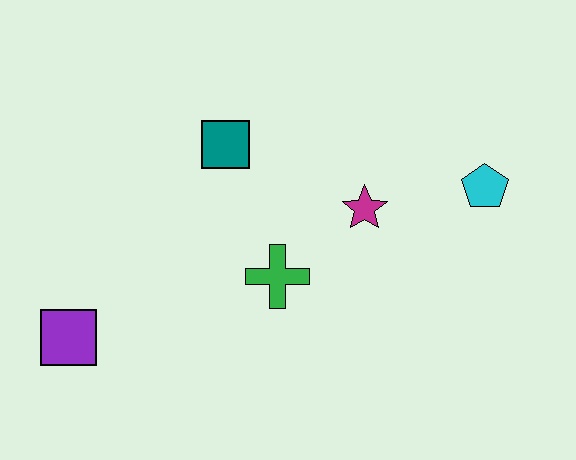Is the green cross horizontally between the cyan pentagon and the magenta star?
No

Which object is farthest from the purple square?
The cyan pentagon is farthest from the purple square.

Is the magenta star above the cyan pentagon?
No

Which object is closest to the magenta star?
The green cross is closest to the magenta star.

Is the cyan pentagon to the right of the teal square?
Yes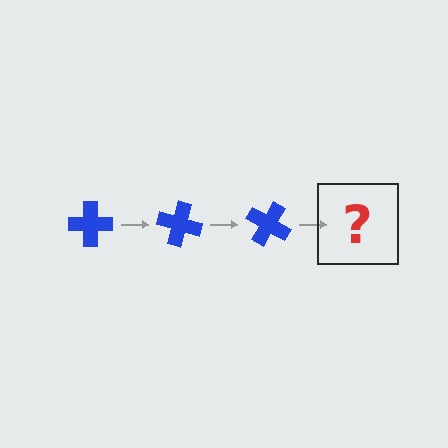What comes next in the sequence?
The next element should be a blue cross rotated 45 degrees.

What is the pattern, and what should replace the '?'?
The pattern is that the cross rotates 15 degrees each step. The '?' should be a blue cross rotated 45 degrees.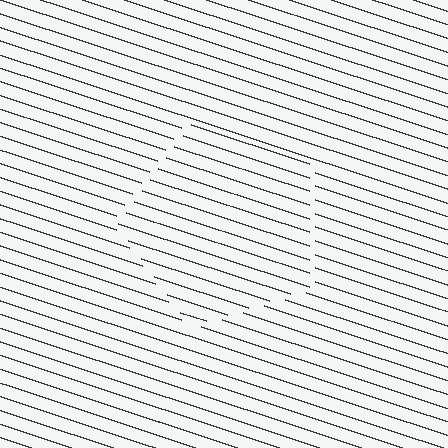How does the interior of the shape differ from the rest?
The interior of the shape contains the same grating, shifted by half a period — the contour is defined by the phase discontinuity where line-ends from the inner and outer gratings abut.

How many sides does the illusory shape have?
5 sides — the line-ends trace a pentagon.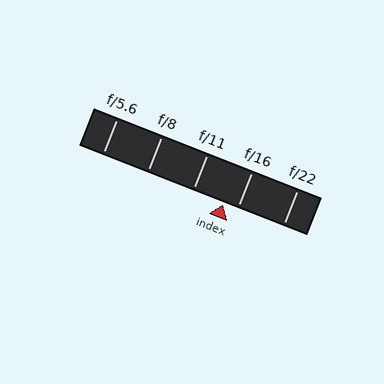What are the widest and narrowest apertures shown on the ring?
The widest aperture shown is f/5.6 and the narrowest is f/22.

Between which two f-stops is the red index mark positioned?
The index mark is between f/11 and f/16.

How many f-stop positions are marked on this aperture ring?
There are 5 f-stop positions marked.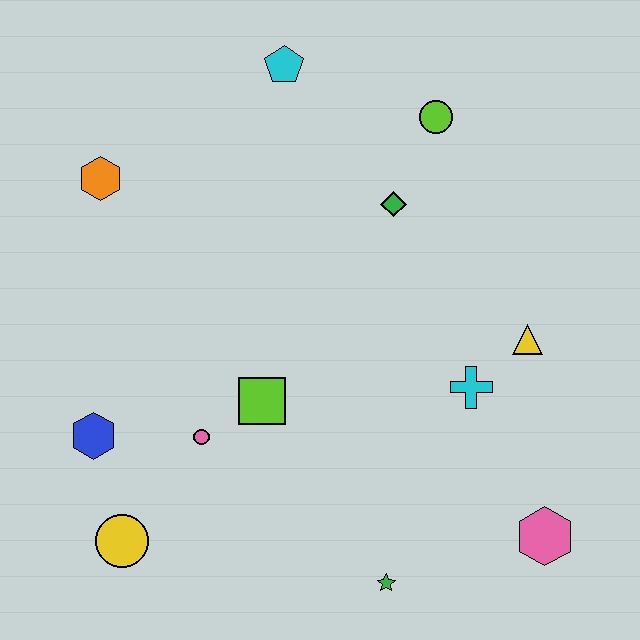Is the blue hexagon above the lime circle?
No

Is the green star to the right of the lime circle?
No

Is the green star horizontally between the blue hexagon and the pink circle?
No